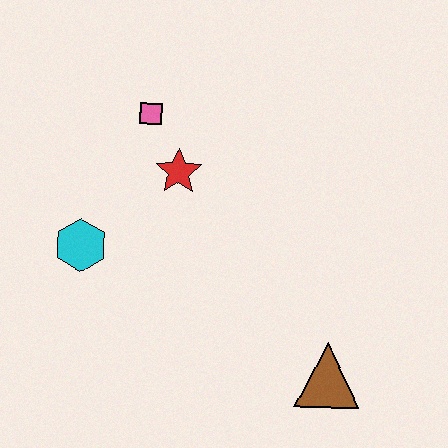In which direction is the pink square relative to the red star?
The pink square is above the red star.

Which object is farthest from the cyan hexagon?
The brown triangle is farthest from the cyan hexagon.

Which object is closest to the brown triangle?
The red star is closest to the brown triangle.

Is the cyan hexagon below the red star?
Yes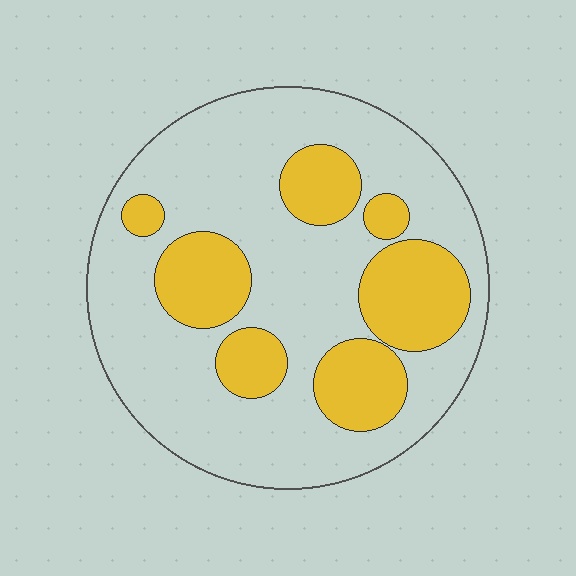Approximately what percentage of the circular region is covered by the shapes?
Approximately 30%.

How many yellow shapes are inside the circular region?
7.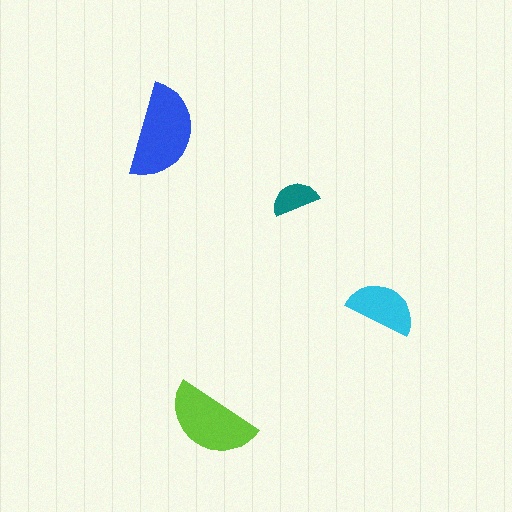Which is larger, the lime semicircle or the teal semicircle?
The lime one.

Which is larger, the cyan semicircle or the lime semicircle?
The lime one.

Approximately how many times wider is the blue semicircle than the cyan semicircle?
About 1.5 times wider.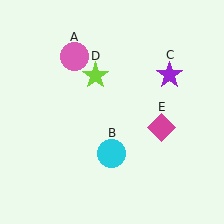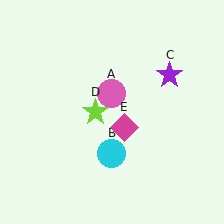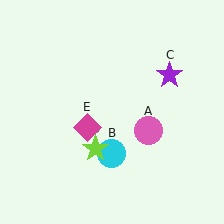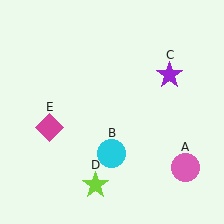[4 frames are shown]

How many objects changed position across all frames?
3 objects changed position: pink circle (object A), lime star (object D), magenta diamond (object E).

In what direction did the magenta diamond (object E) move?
The magenta diamond (object E) moved left.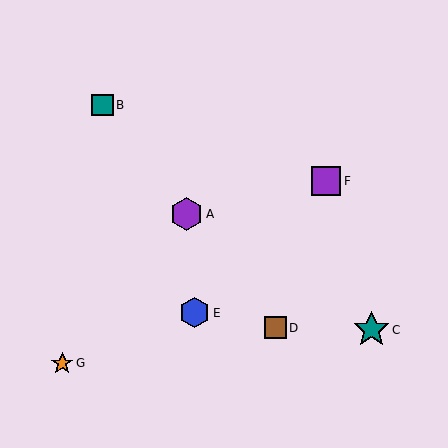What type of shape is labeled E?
Shape E is a blue hexagon.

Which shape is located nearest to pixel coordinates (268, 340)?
The brown square (labeled D) at (275, 328) is nearest to that location.